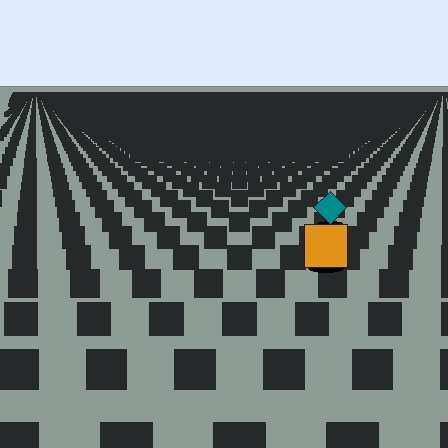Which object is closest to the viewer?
The orange square is closest. The texture marks near it are larger and more spread out.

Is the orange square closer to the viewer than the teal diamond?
Yes. The orange square is closer — you can tell from the texture gradient: the ground texture is coarser near it.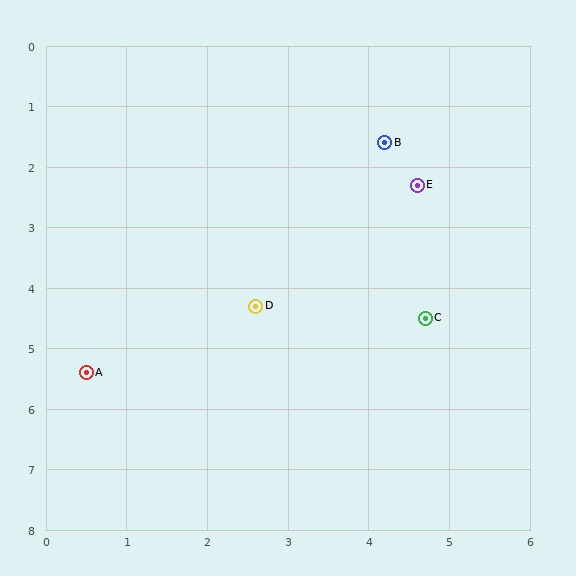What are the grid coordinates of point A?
Point A is at approximately (0.5, 5.4).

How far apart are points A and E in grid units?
Points A and E are about 5.1 grid units apart.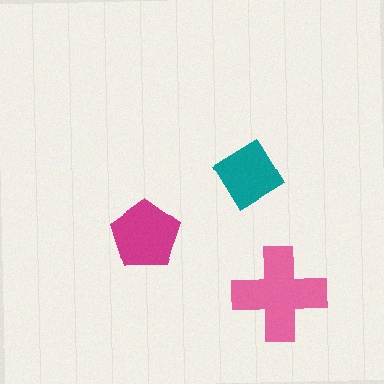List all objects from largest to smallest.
The pink cross, the magenta pentagon, the teal diamond.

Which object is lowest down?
The pink cross is bottommost.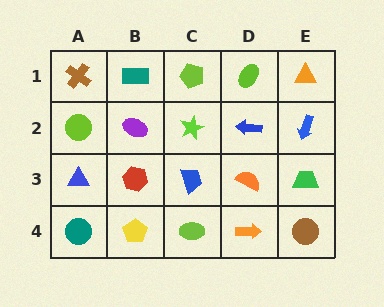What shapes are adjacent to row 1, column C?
A lime star (row 2, column C), a teal rectangle (row 1, column B), a lime ellipse (row 1, column D).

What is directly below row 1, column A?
A lime circle.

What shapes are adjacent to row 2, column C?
A lime pentagon (row 1, column C), a blue trapezoid (row 3, column C), a purple ellipse (row 2, column B), a blue arrow (row 2, column D).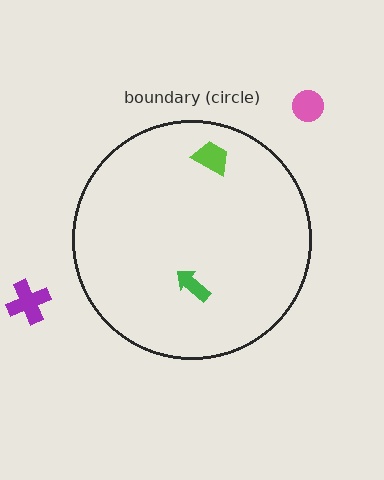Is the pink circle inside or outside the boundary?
Outside.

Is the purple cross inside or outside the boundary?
Outside.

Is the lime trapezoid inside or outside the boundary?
Inside.